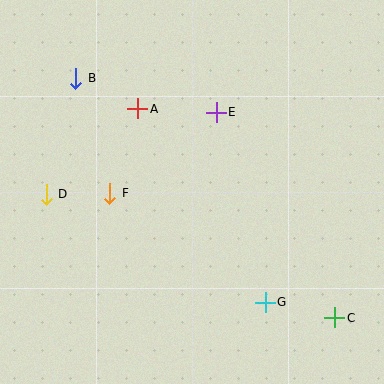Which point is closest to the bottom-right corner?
Point C is closest to the bottom-right corner.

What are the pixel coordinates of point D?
Point D is at (46, 194).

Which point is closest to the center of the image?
Point F at (110, 193) is closest to the center.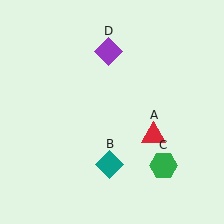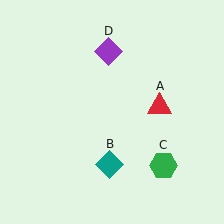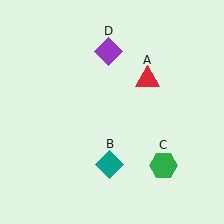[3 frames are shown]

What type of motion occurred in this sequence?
The red triangle (object A) rotated counterclockwise around the center of the scene.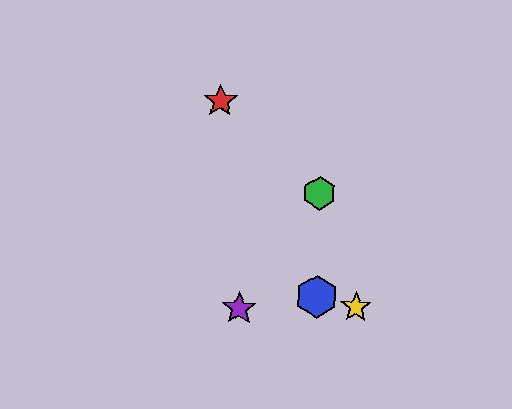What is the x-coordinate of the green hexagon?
The green hexagon is at x≈320.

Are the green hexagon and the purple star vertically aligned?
No, the green hexagon is at x≈320 and the purple star is at x≈239.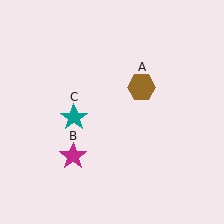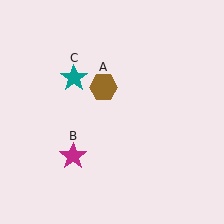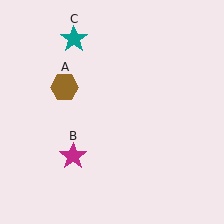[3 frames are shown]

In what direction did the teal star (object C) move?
The teal star (object C) moved up.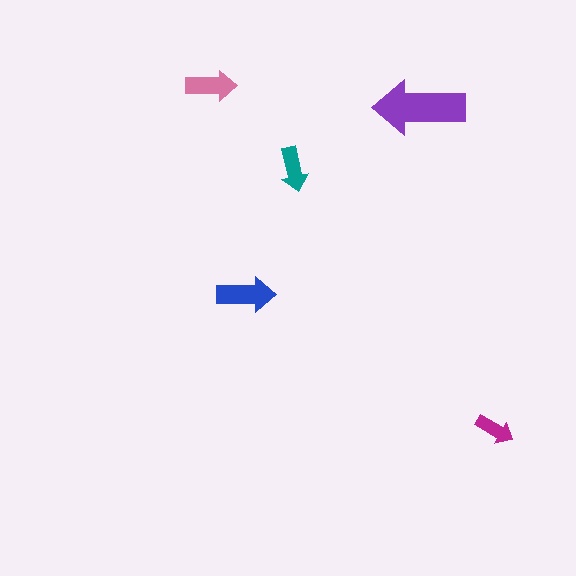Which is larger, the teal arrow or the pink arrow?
The pink one.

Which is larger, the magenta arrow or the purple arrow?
The purple one.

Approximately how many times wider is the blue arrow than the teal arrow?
About 1.5 times wider.